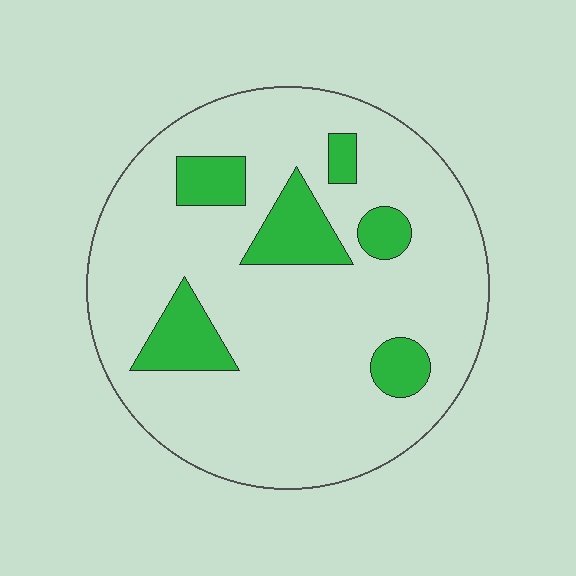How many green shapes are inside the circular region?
6.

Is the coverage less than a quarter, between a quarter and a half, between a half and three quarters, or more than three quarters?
Less than a quarter.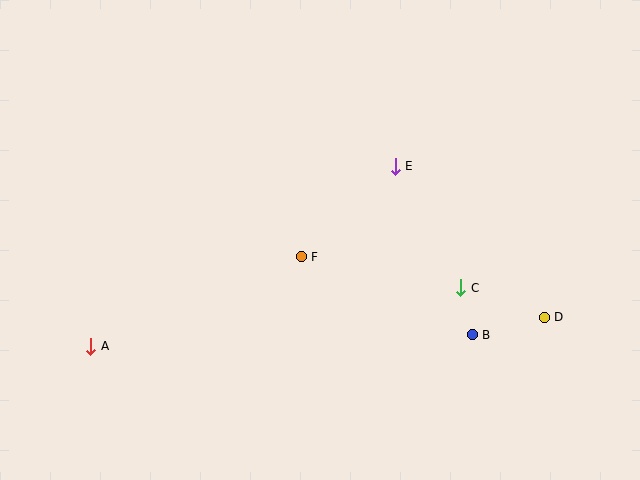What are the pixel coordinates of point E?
Point E is at (395, 166).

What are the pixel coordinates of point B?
Point B is at (472, 335).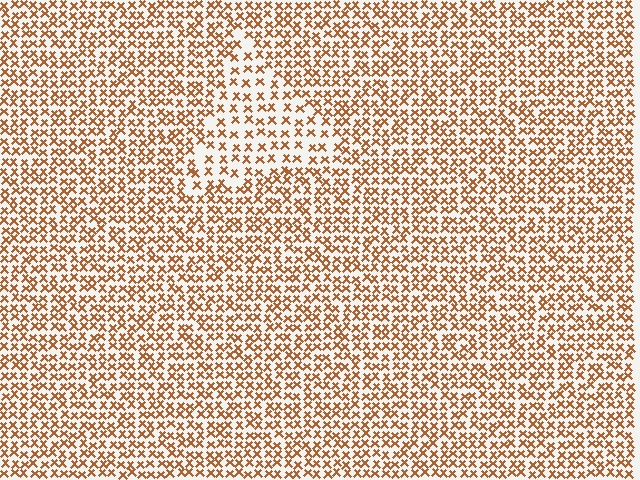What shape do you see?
I see a triangle.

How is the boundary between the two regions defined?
The boundary is defined by a change in element density (approximately 1.7x ratio). All elements are the same color, size, and shape.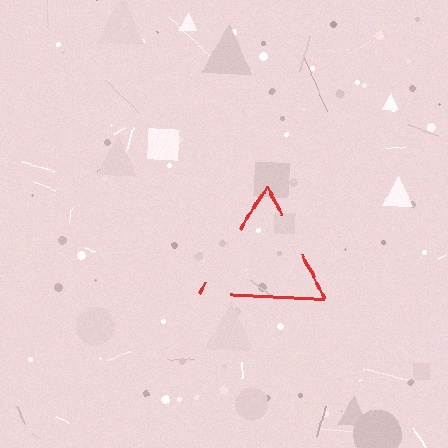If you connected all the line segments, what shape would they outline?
They would outline a triangle.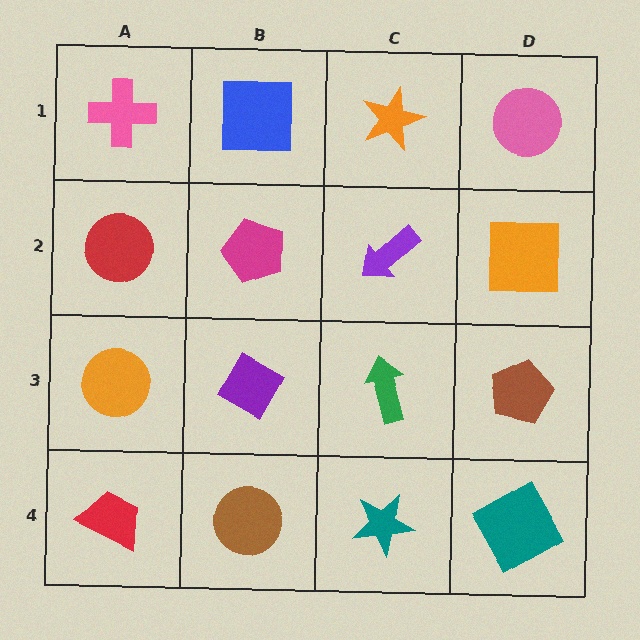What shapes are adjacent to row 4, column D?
A brown pentagon (row 3, column D), a teal star (row 4, column C).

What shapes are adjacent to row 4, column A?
An orange circle (row 3, column A), a brown circle (row 4, column B).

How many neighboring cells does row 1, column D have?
2.